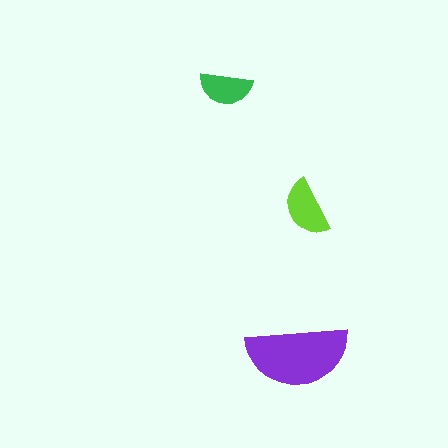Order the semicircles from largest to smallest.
the purple one, the lime one, the green one.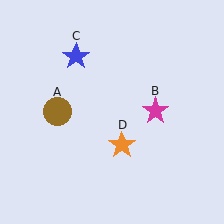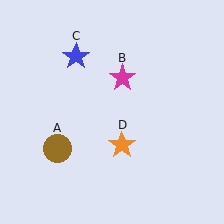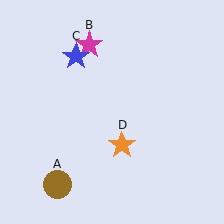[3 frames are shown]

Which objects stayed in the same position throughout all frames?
Blue star (object C) and orange star (object D) remained stationary.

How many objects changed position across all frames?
2 objects changed position: brown circle (object A), magenta star (object B).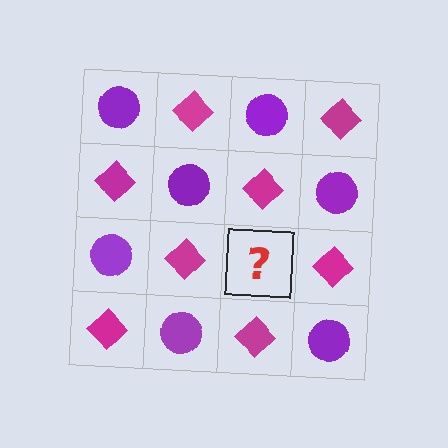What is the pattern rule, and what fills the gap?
The rule is that it alternates purple circle and magenta diamond in a checkerboard pattern. The gap should be filled with a purple circle.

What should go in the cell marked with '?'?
The missing cell should contain a purple circle.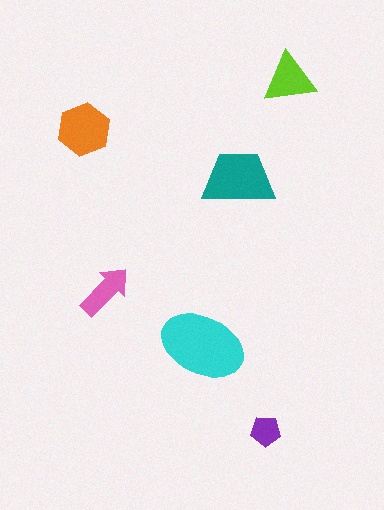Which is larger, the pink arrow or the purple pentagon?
The pink arrow.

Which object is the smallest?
The purple pentagon.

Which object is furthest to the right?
The lime triangle is rightmost.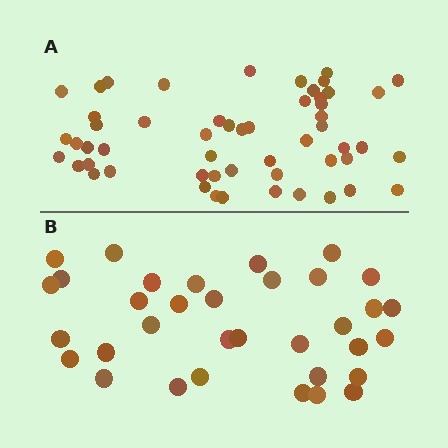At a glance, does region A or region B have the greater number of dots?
Region A (the top region) has more dots.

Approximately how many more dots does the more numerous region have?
Region A has approximately 20 more dots than region B.